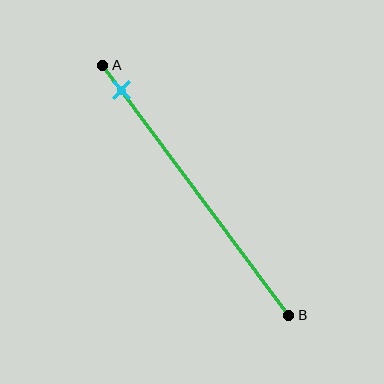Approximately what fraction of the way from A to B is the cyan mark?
The cyan mark is approximately 10% of the way from A to B.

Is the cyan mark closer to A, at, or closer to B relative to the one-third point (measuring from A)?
The cyan mark is closer to point A than the one-third point of segment AB.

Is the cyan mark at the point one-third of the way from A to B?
No, the mark is at about 10% from A, not at the 33% one-third point.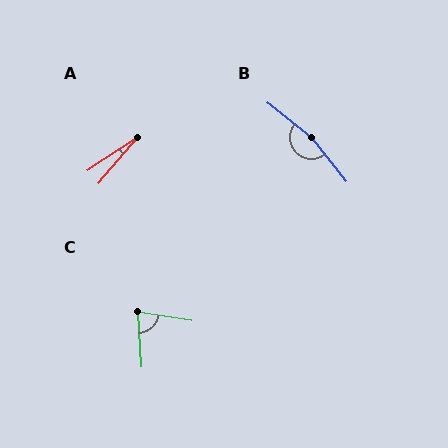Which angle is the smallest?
A, at approximately 16 degrees.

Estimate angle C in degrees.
Approximately 78 degrees.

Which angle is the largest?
B, at approximately 167 degrees.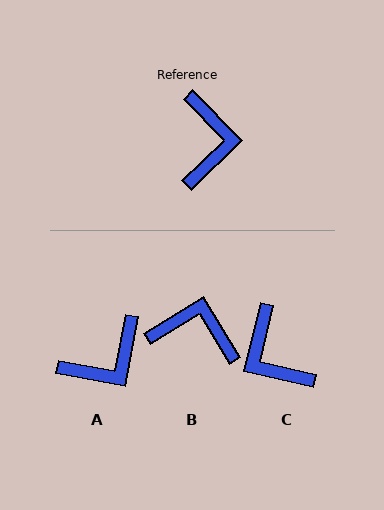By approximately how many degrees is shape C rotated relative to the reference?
Approximately 147 degrees clockwise.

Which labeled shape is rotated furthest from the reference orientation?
C, about 147 degrees away.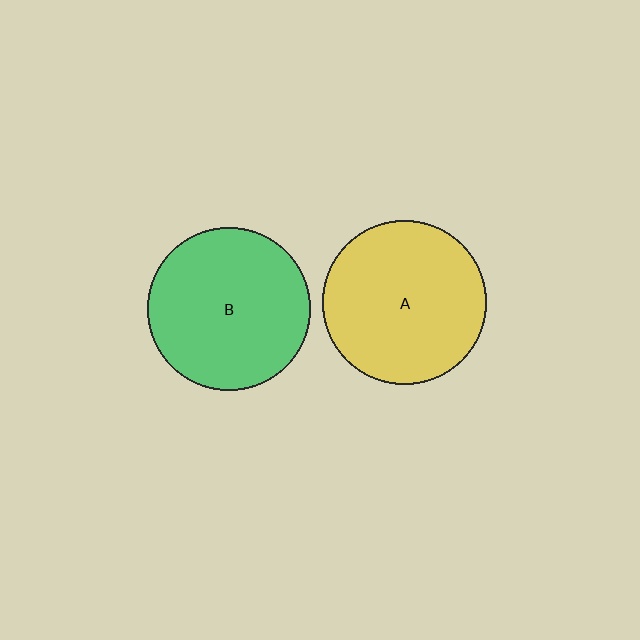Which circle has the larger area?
Circle A (yellow).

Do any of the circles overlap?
No, none of the circles overlap.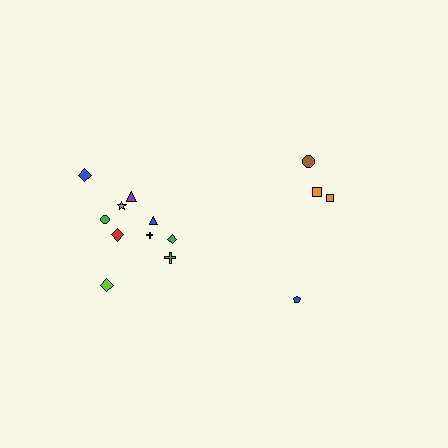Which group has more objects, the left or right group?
The left group.